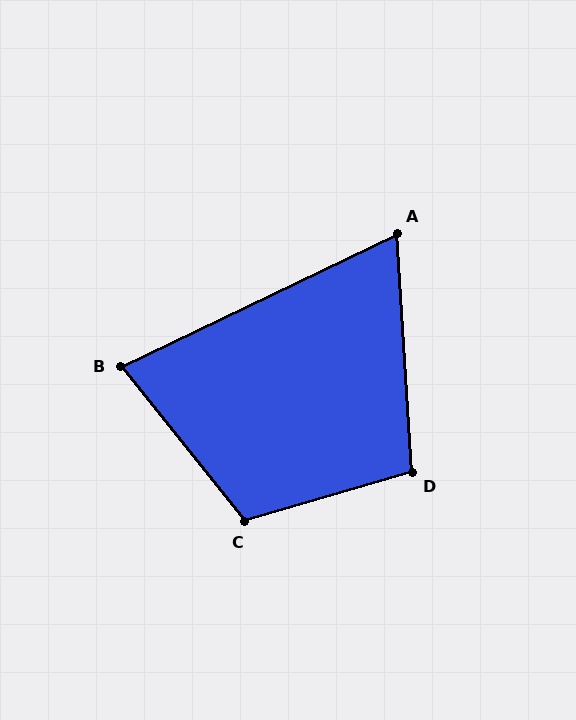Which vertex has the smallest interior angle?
A, at approximately 68 degrees.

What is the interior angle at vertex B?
Approximately 77 degrees (acute).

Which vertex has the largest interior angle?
C, at approximately 112 degrees.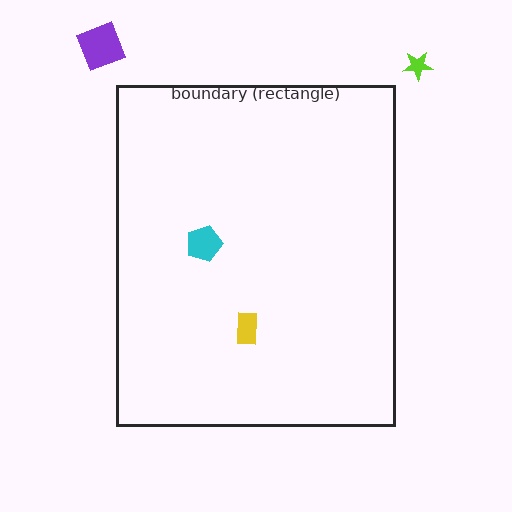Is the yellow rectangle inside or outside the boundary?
Inside.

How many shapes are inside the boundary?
2 inside, 2 outside.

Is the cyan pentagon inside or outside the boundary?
Inside.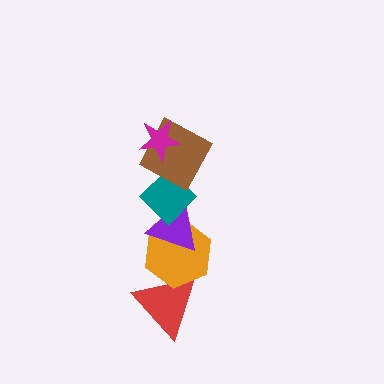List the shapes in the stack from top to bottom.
From top to bottom: the magenta star, the brown square, the teal diamond, the purple triangle, the orange hexagon, the red triangle.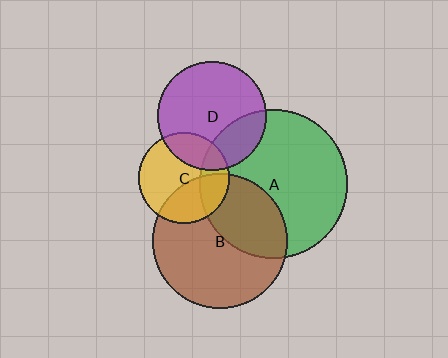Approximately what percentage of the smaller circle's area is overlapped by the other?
Approximately 25%.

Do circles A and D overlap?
Yes.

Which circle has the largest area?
Circle A (green).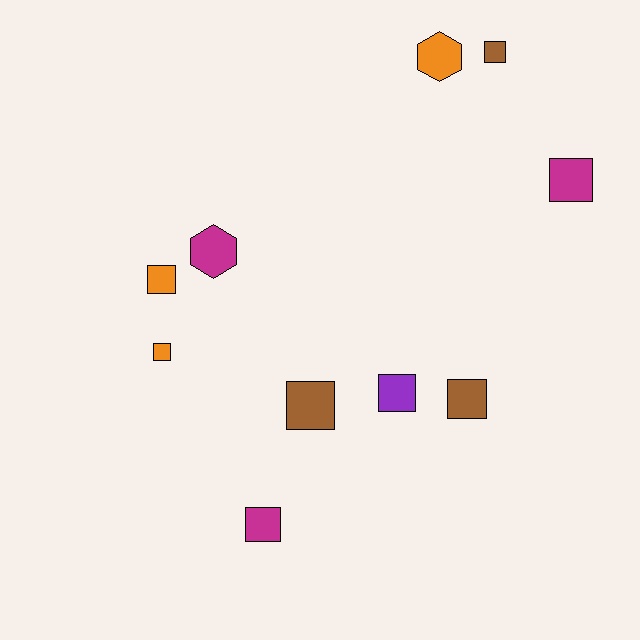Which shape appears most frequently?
Square, with 8 objects.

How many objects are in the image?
There are 10 objects.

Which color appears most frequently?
Brown, with 3 objects.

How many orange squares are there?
There are 2 orange squares.